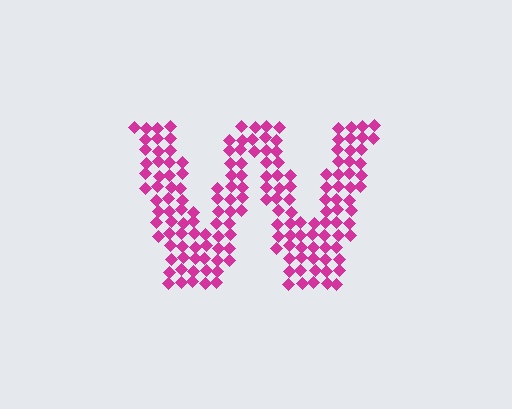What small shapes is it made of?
It is made of small diamonds.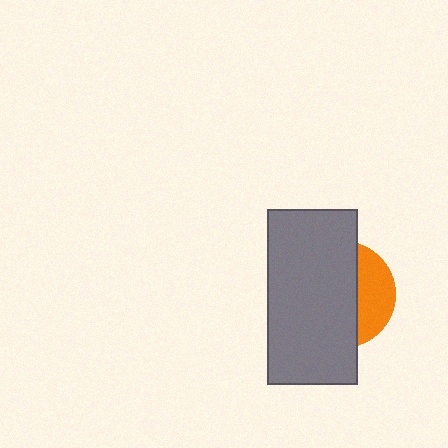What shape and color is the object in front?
The object in front is a gray rectangle.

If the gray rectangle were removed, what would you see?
You would see the complete orange circle.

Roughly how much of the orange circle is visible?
A small part of it is visible (roughly 32%).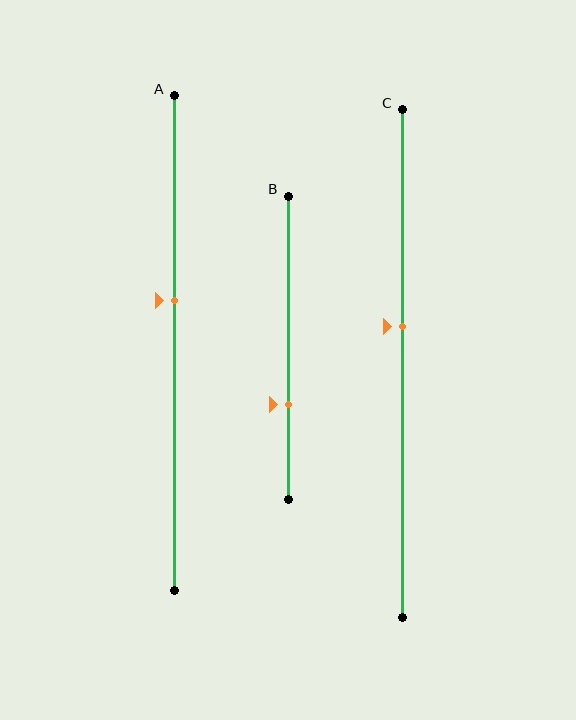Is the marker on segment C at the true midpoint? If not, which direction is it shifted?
No, the marker on segment C is shifted upward by about 7% of the segment length.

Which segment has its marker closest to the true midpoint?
Segment C has its marker closest to the true midpoint.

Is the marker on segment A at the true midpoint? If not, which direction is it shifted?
No, the marker on segment A is shifted upward by about 9% of the segment length.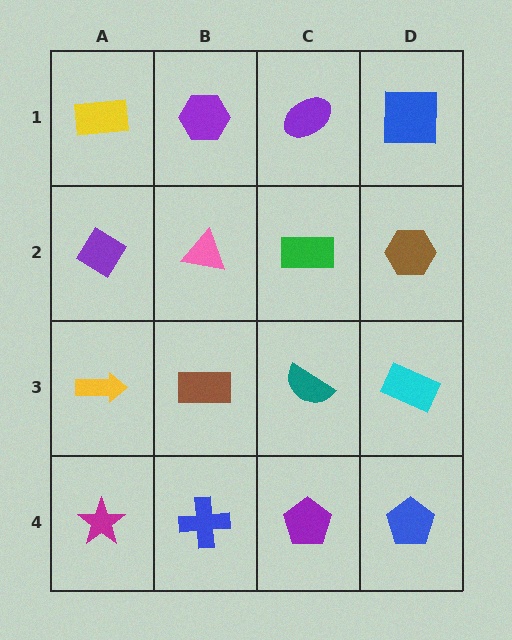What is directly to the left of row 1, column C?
A purple hexagon.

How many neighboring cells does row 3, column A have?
3.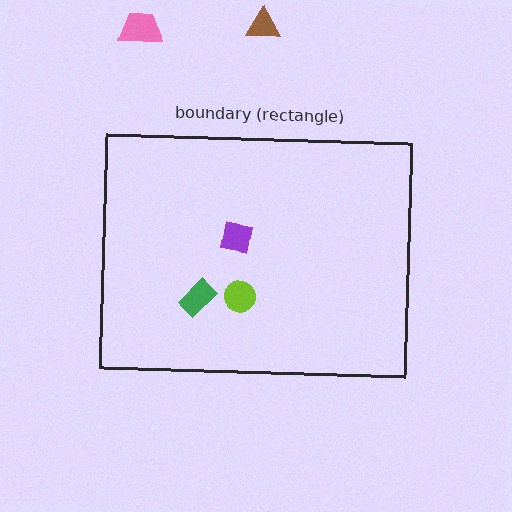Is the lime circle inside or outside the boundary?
Inside.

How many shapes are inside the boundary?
3 inside, 2 outside.